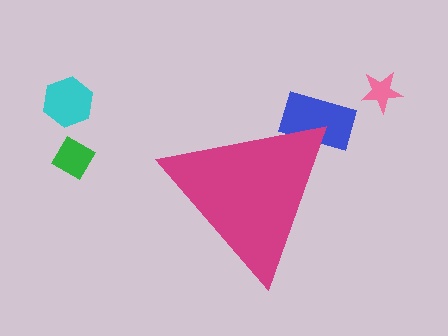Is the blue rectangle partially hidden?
Yes, the blue rectangle is partially hidden behind the magenta triangle.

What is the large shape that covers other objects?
A magenta triangle.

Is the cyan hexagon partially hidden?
No, the cyan hexagon is fully visible.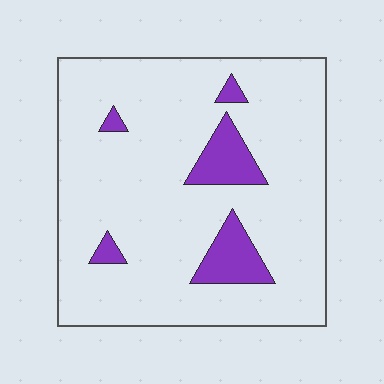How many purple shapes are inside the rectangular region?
5.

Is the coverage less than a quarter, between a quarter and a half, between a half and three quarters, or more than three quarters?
Less than a quarter.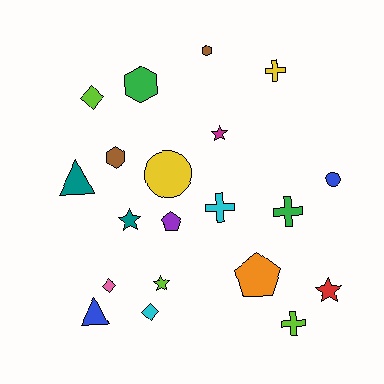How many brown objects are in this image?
There are 2 brown objects.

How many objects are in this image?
There are 20 objects.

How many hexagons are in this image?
There are 3 hexagons.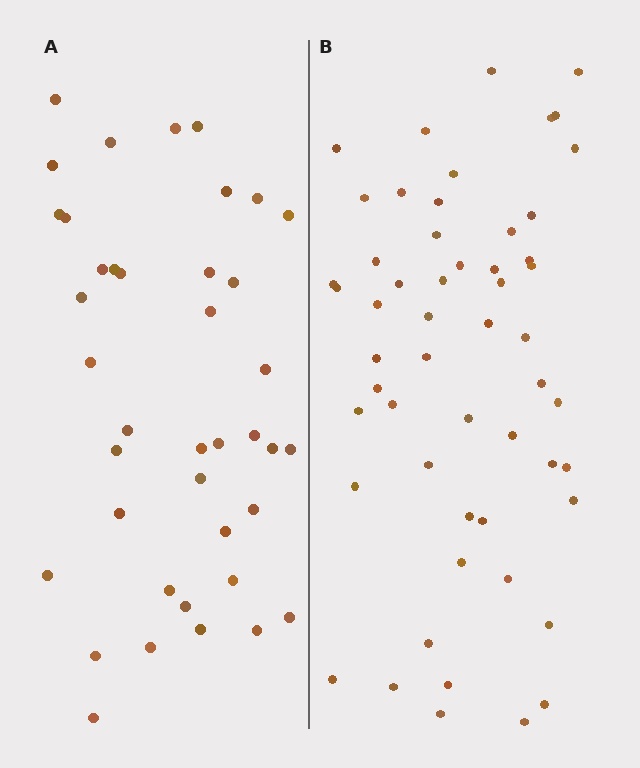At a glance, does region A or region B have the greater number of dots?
Region B (the right region) has more dots.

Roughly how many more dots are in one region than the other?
Region B has approximately 15 more dots than region A.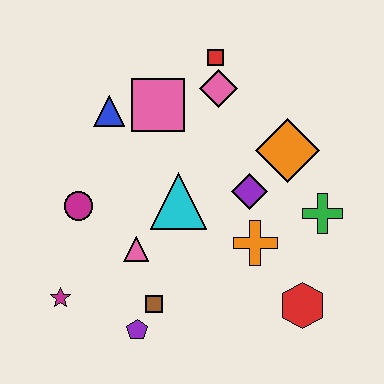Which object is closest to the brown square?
The purple pentagon is closest to the brown square.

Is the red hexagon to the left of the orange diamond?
No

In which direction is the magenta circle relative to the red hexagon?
The magenta circle is to the left of the red hexagon.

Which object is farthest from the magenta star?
The red square is farthest from the magenta star.